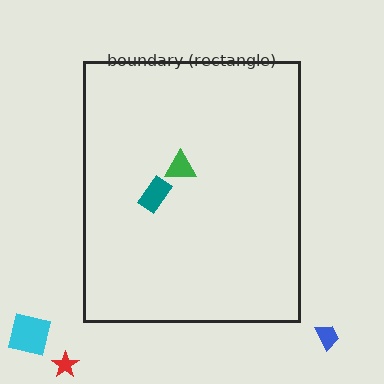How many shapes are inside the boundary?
2 inside, 3 outside.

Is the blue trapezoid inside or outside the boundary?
Outside.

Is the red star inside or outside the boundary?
Outside.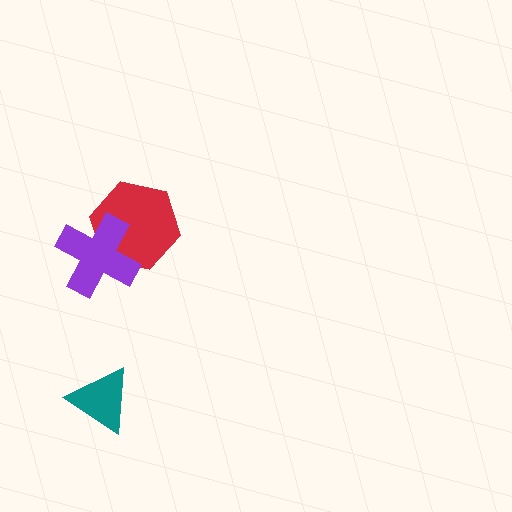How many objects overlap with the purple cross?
1 object overlaps with the purple cross.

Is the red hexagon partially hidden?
Yes, it is partially covered by another shape.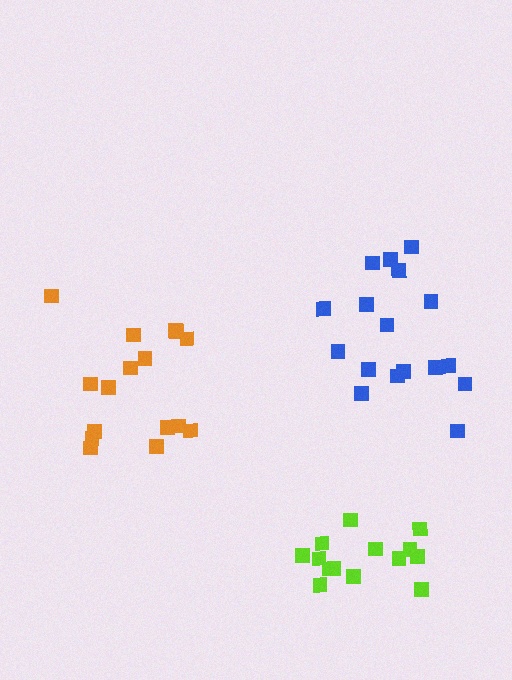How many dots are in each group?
Group 1: 16 dots, Group 2: 17 dots, Group 3: 14 dots (47 total).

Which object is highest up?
The blue cluster is topmost.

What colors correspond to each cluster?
The clusters are colored: orange, blue, lime.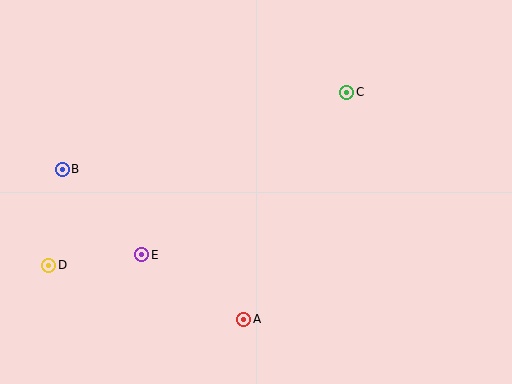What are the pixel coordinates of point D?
Point D is at (49, 265).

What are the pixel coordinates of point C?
Point C is at (347, 92).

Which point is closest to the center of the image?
Point A at (244, 319) is closest to the center.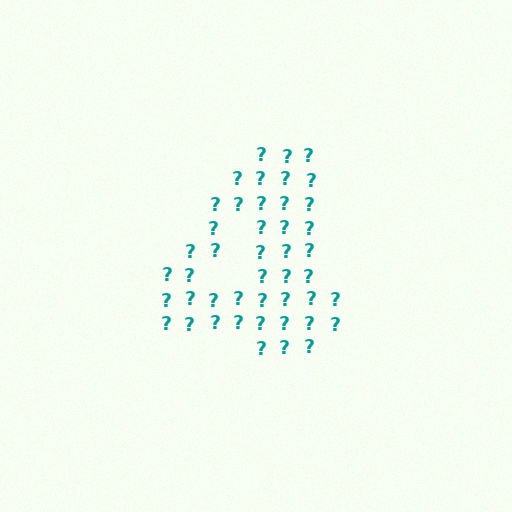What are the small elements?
The small elements are question marks.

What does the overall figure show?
The overall figure shows the digit 4.